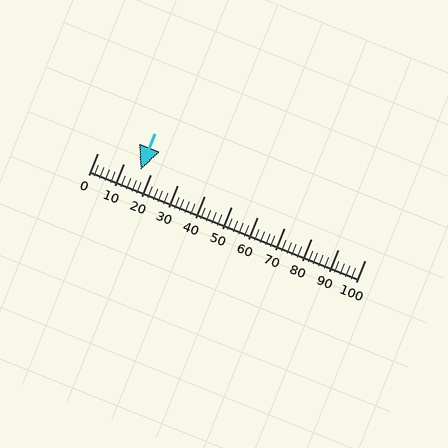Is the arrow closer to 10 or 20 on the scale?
The arrow is closer to 20.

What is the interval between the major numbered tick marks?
The major tick marks are spaced 10 units apart.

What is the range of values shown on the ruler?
The ruler shows values from 0 to 100.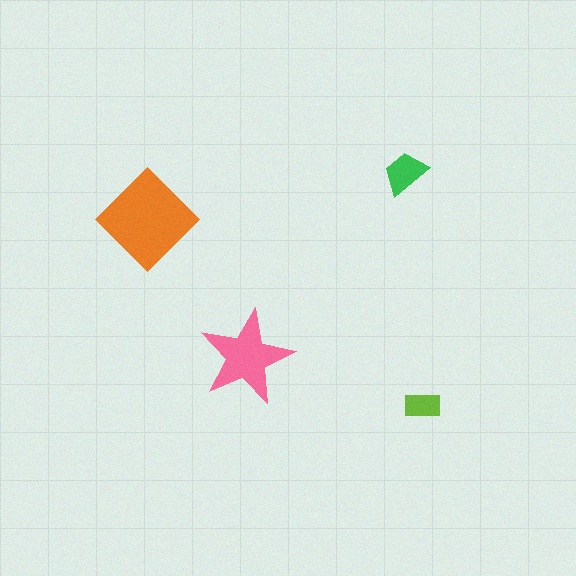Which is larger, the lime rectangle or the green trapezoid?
The green trapezoid.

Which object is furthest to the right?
The lime rectangle is rightmost.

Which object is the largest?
The orange diamond.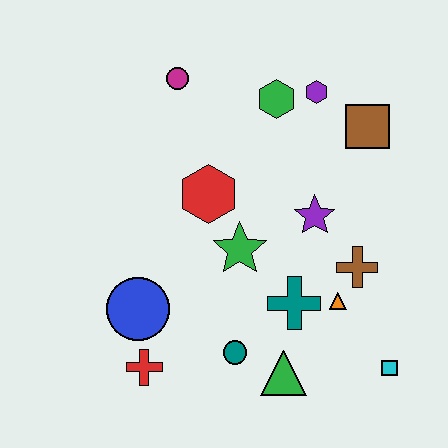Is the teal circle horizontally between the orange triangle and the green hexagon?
No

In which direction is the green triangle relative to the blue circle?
The green triangle is to the right of the blue circle.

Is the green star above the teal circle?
Yes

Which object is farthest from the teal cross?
The magenta circle is farthest from the teal cross.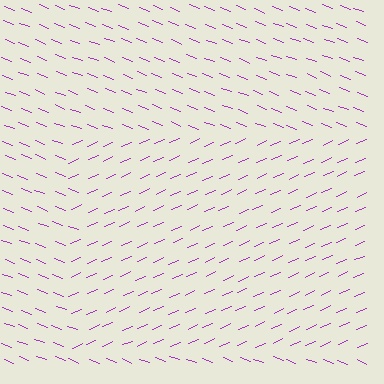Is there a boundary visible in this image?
Yes, there is a texture boundary formed by a change in line orientation.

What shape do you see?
I see a rectangle.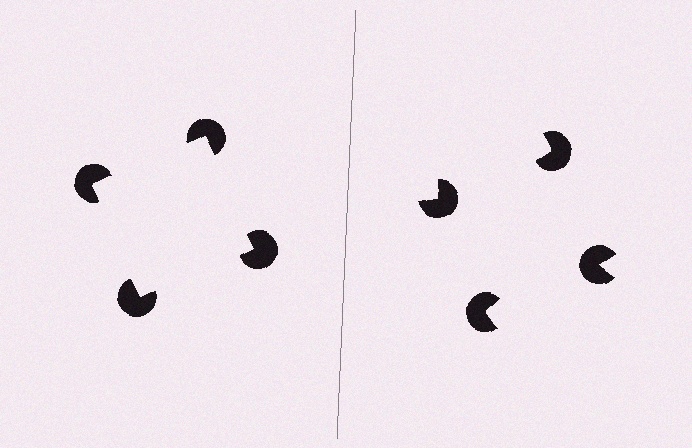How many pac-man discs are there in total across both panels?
8 — 4 on each side.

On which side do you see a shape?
An illusory square appears on the left side. On the right side the wedge cuts are rotated, so no coherent shape forms.